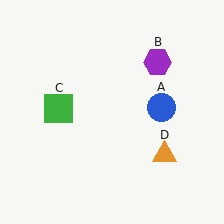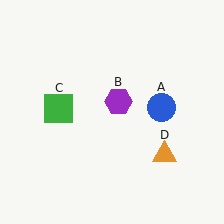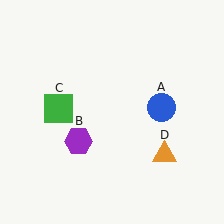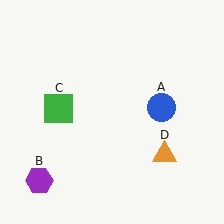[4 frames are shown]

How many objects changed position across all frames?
1 object changed position: purple hexagon (object B).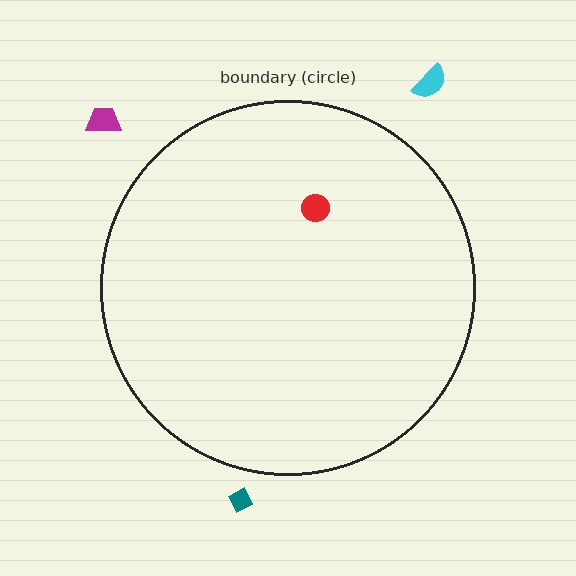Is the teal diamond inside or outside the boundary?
Outside.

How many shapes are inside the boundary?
1 inside, 3 outside.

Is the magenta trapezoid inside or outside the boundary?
Outside.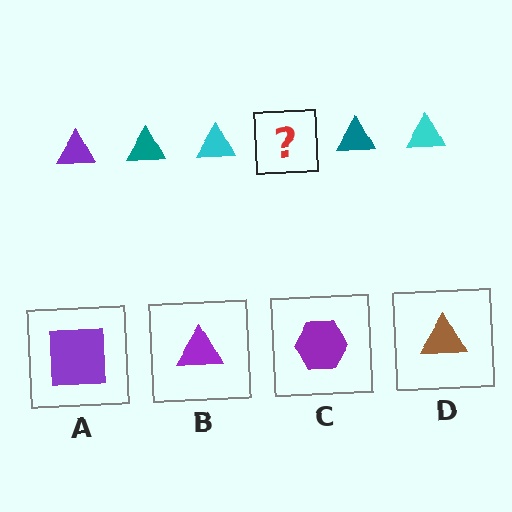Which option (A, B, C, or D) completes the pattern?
B.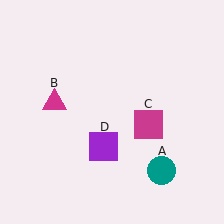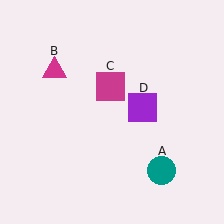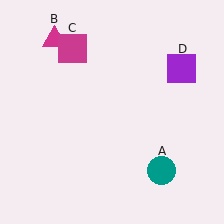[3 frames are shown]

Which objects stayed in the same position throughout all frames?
Teal circle (object A) remained stationary.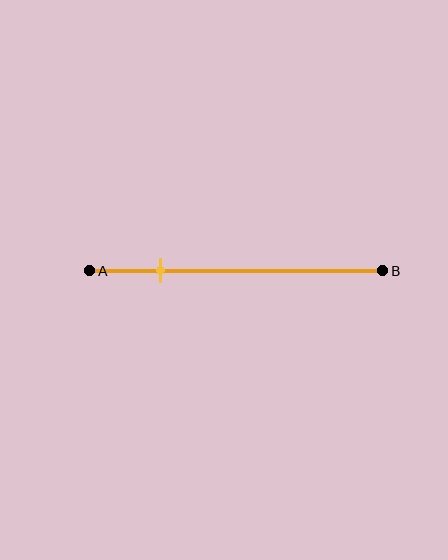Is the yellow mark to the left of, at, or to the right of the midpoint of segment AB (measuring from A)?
The yellow mark is to the left of the midpoint of segment AB.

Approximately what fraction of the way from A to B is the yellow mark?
The yellow mark is approximately 25% of the way from A to B.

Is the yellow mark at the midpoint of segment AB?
No, the mark is at about 25% from A, not at the 50% midpoint.